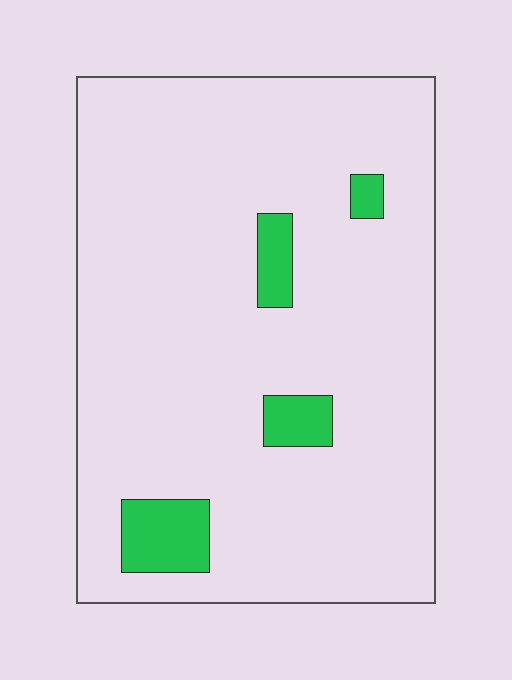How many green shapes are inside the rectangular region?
4.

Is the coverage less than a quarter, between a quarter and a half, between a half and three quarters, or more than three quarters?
Less than a quarter.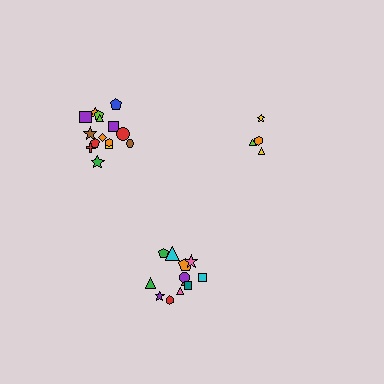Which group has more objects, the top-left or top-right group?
The top-left group.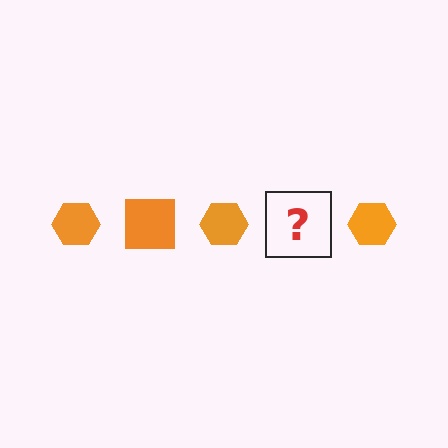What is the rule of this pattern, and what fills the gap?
The rule is that the pattern cycles through hexagon, square shapes in orange. The gap should be filled with an orange square.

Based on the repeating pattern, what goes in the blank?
The blank should be an orange square.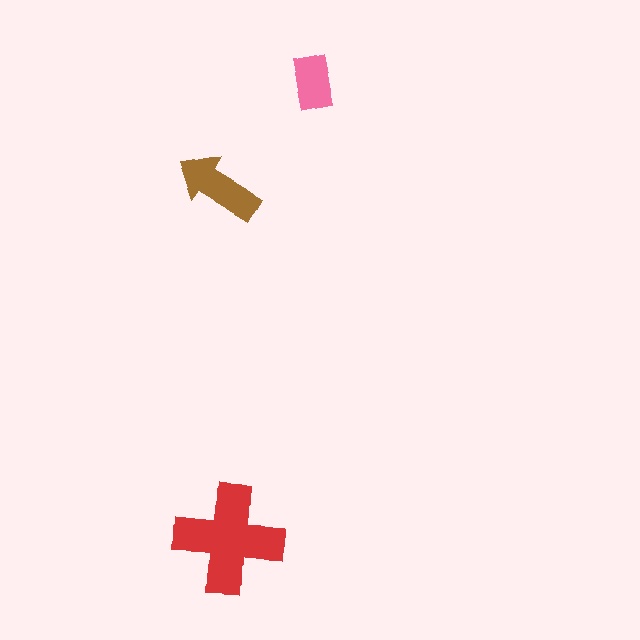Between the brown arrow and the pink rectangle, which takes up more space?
The brown arrow.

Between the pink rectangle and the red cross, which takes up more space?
The red cross.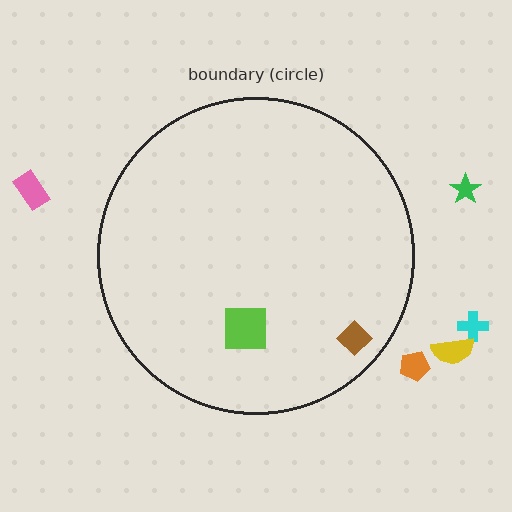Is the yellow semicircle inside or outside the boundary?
Outside.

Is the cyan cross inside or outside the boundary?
Outside.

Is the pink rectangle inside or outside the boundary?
Outside.